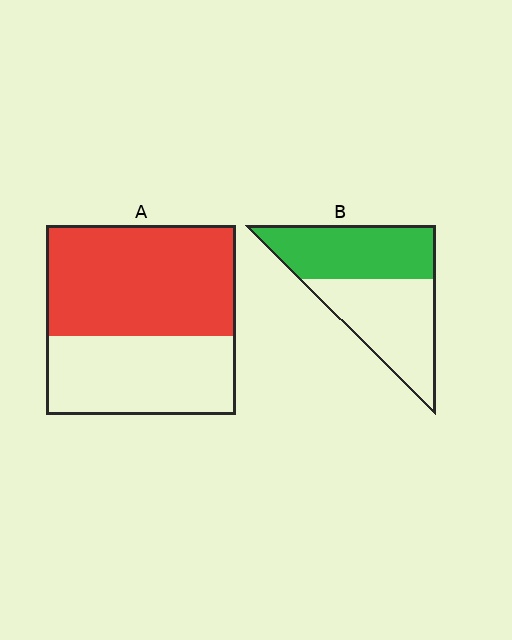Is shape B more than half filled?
Roughly half.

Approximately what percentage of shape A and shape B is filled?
A is approximately 60% and B is approximately 50%.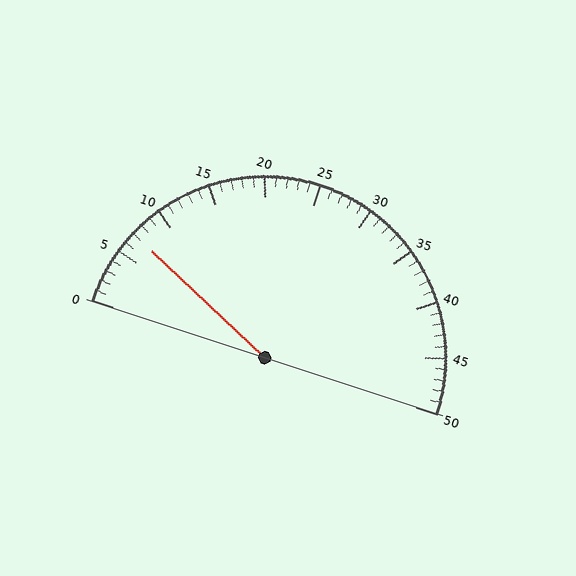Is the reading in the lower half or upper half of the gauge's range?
The reading is in the lower half of the range (0 to 50).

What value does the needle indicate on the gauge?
The needle indicates approximately 7.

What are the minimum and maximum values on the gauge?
The gauge ranges from 0 to 50.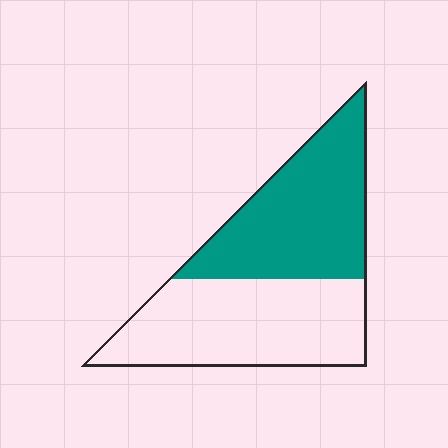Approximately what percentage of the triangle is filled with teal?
Approximately 50%.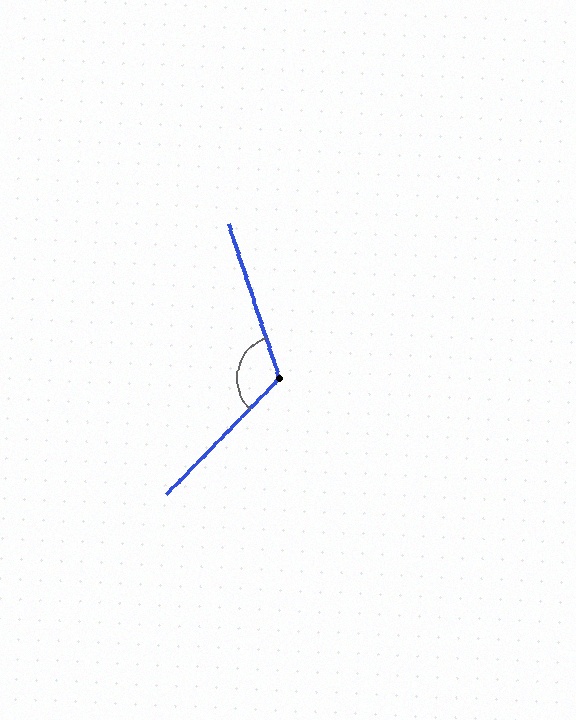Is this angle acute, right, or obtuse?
It is obtuse.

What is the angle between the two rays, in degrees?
Approximately 117 degrees.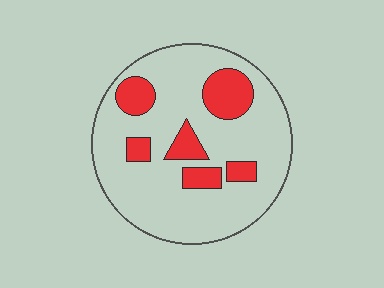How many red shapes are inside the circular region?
6.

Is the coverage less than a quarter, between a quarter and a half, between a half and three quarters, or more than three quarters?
Less than a quarter.